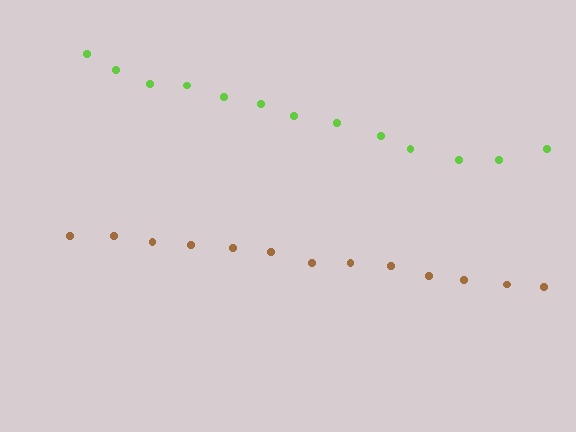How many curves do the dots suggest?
There are 2 distinct paths.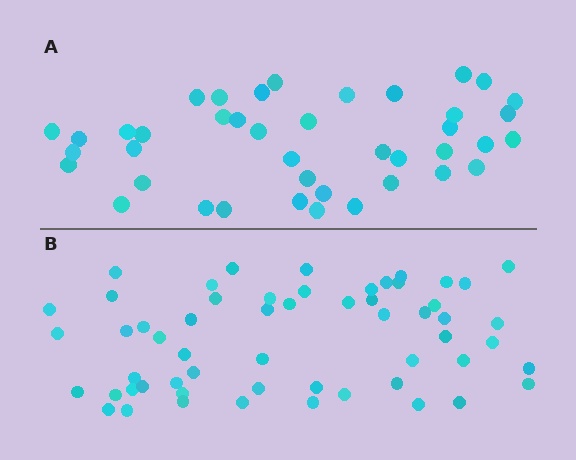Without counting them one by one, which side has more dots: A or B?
Region B (the bottom region) has more dots.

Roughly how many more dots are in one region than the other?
Region B has approximately 15 more dots than region A.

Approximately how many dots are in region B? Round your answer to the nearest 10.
About 60 dots. (The exact count is 57, which rounds to 60.)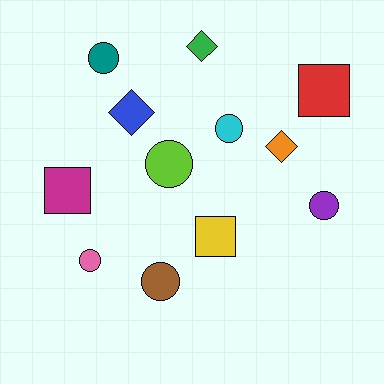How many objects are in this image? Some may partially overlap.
There are 12 objects.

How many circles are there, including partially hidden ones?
There are 6 circles.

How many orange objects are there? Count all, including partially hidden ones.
There is 1 orange object.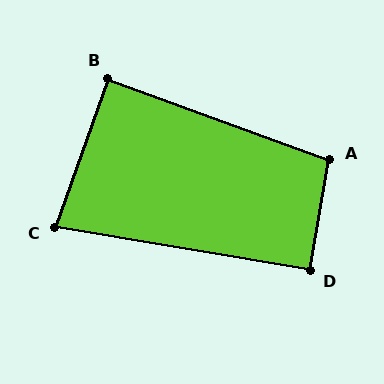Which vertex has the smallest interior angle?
C, at approximately 80 degrees.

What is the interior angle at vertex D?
Approximately 91 degrees (approximately right).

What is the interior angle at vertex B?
Approximately 89 degrees (approximately right).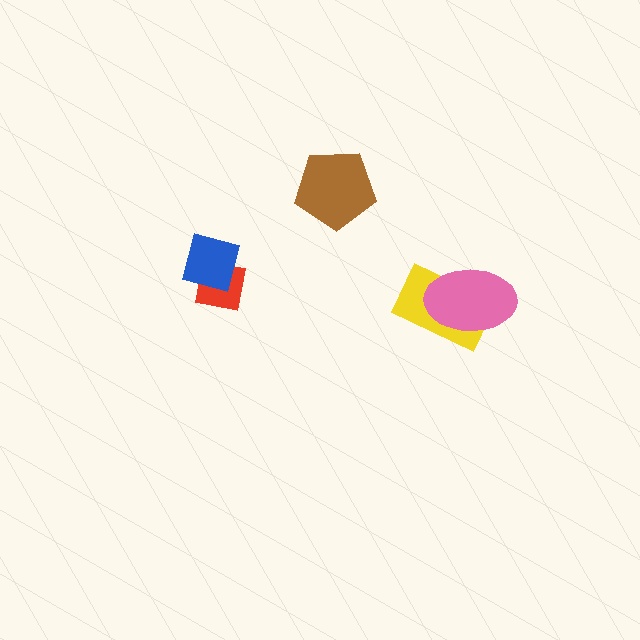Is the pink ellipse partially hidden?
No, no other shape covers it.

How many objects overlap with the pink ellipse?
1 object overlaps with the pink ellipse.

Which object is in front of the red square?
The blue square is in front of the red square.